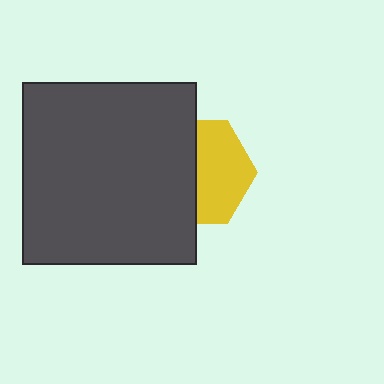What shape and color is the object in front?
The object in front is a dark gray rectangle.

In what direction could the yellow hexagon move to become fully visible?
The yellow hexagon could move right. That would shift it out from behind the dark gray rectangle entirely.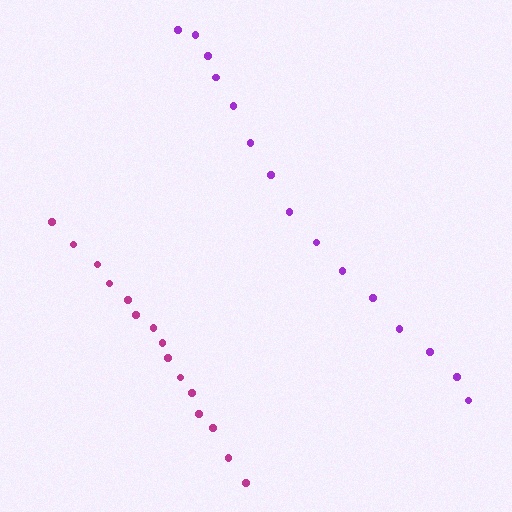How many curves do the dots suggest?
There are 2 distinct paths.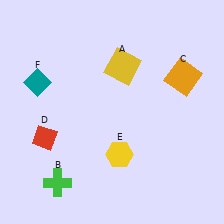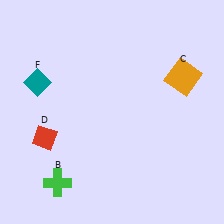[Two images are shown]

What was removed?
The yellow hexagon (E), the yellow square (A) were removed in Image 2.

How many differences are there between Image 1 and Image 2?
There are 2 differences between the two images.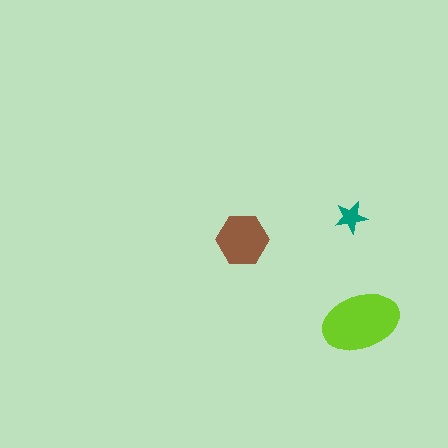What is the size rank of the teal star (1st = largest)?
3rd.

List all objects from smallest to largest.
The teal star, the brown hexagon, the lime ellipse.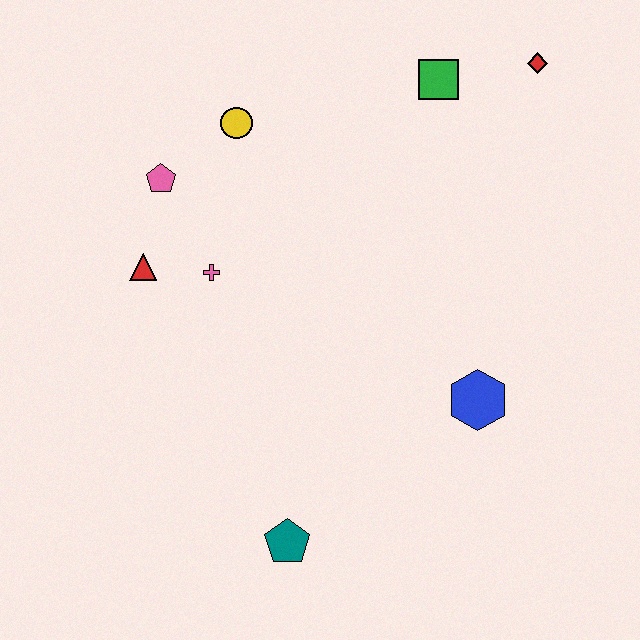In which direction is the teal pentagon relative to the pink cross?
The teal pentagon is below the pink cross.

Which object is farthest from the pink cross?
The red diamond is farthest from the pink cross.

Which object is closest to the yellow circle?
The pink pentagon is closest to the yellow circle.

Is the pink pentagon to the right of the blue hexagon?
No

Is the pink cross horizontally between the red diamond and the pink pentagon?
Yes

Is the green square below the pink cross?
No